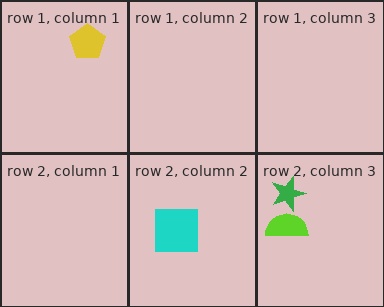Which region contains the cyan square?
The row 2, column 2 region.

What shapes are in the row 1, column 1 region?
The yellow pentagon.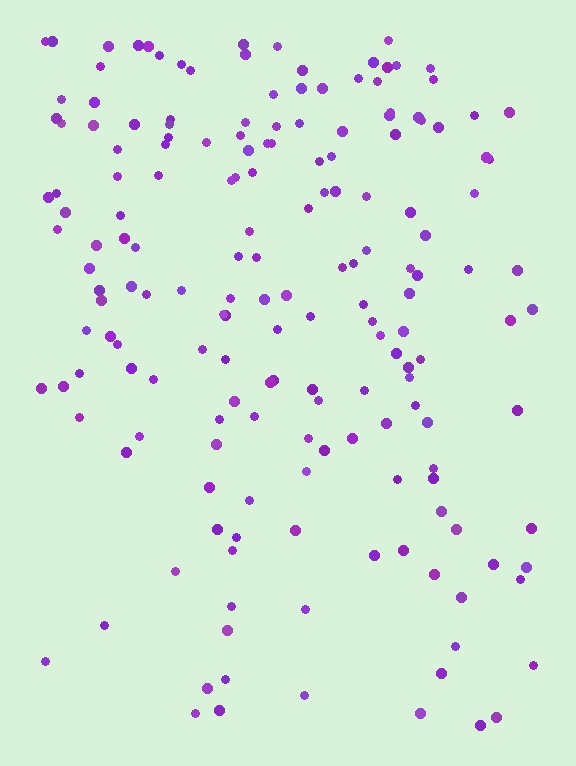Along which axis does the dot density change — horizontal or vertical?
Vertical.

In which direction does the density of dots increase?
From bottom to top, with the top side densest.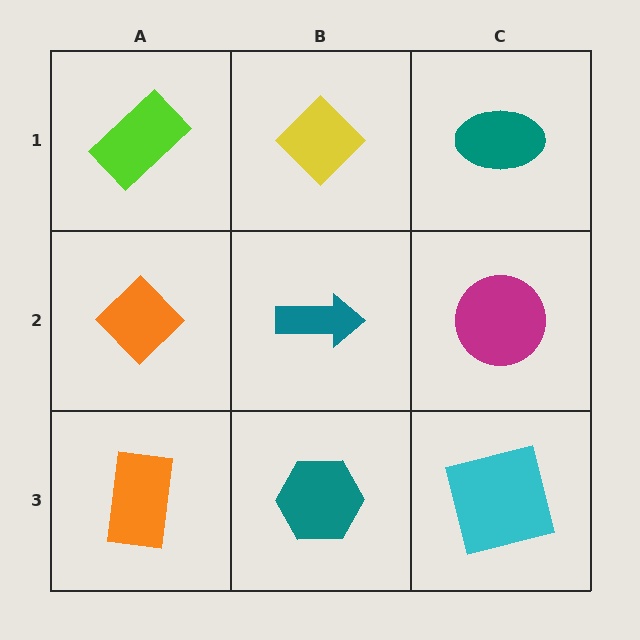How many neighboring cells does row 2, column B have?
4.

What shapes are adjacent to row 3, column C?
A magenta circle (row 2, column C), a teal hexagon (row 3, column B).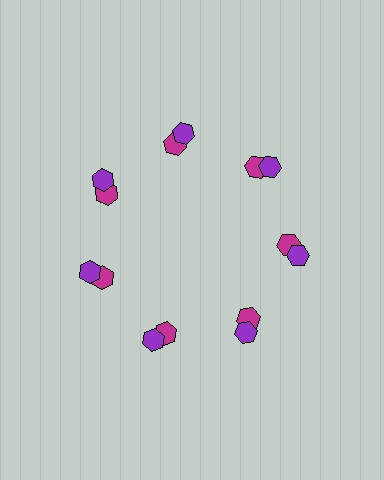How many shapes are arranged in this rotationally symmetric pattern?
There are 14 shapes, arranged in 7 groups of 2.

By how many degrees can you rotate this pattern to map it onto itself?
The pattern maps onto itself every 51 degrees of rotation.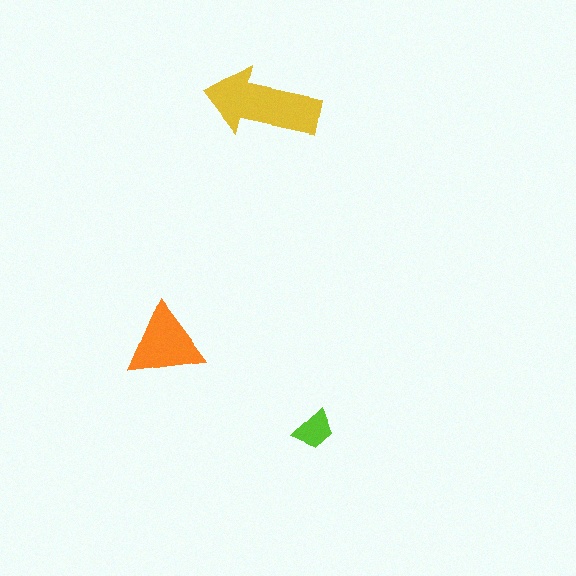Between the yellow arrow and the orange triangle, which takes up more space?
The yellow arrow.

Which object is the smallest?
The lime trapezoid.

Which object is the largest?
The yellow arrow.